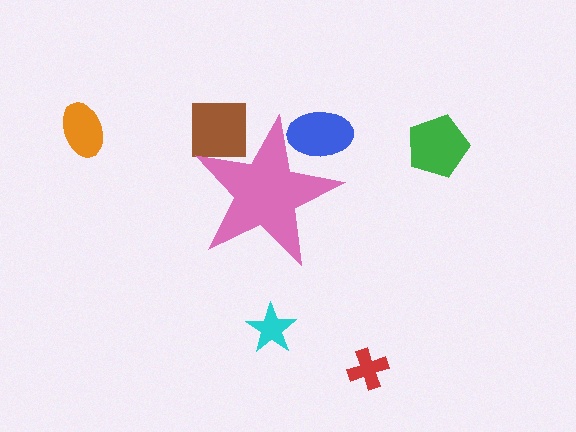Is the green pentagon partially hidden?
No, the green pentagon is fully visible.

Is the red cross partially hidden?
No, the red cross is fully visible.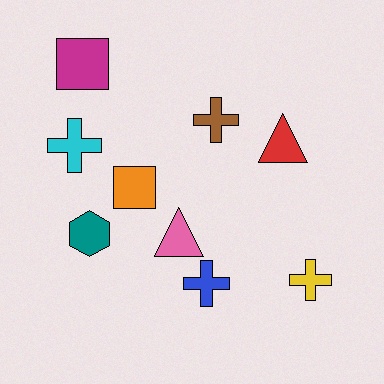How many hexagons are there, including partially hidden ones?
There is 1 hexagon.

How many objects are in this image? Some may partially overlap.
There are 9 objects.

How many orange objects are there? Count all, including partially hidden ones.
There is 1 orange object.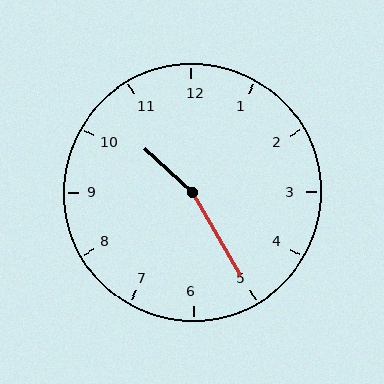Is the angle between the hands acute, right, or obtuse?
It is obtuse.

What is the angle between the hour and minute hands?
Approximately 162 degrees.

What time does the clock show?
10:25.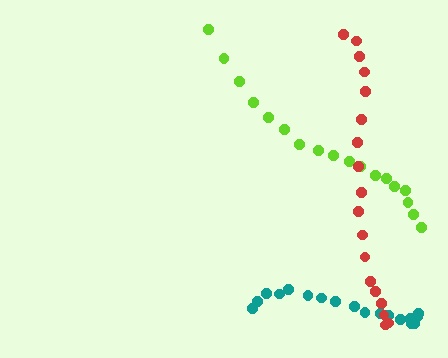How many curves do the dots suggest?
There are 3 distinct paths.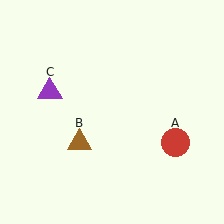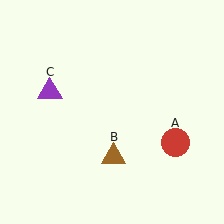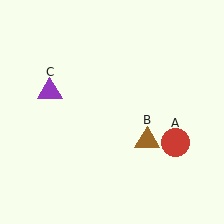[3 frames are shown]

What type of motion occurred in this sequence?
The brown triangle (object B) rotated counterclockwise around the center of the scene.